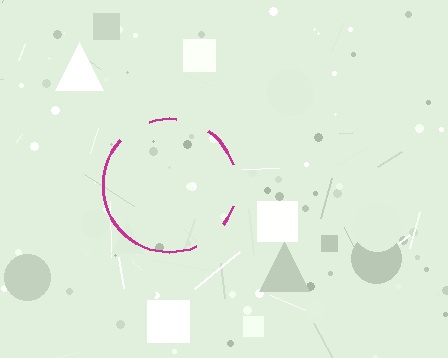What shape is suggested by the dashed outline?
The dashed outline suggests a circle.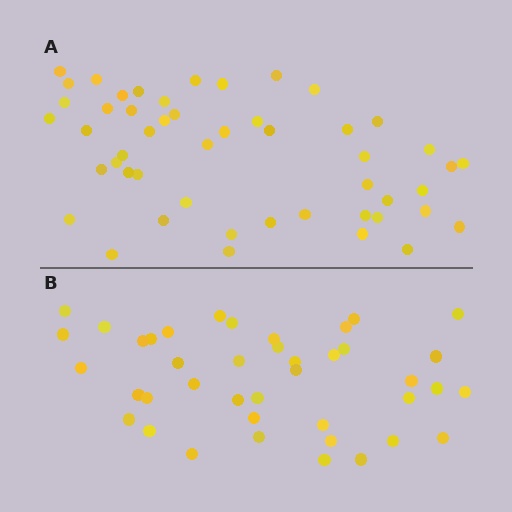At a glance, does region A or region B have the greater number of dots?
Region A (the top region) has more dots.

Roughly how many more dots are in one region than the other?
Region A has roughly 8 or so more dots than region B.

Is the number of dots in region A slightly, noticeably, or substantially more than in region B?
Region A has only slightly more — the two regions are fairly close. The ratio is roughly 1.2 to 1.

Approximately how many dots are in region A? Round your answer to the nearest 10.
About 50 dots.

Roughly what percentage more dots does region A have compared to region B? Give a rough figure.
About 20% more.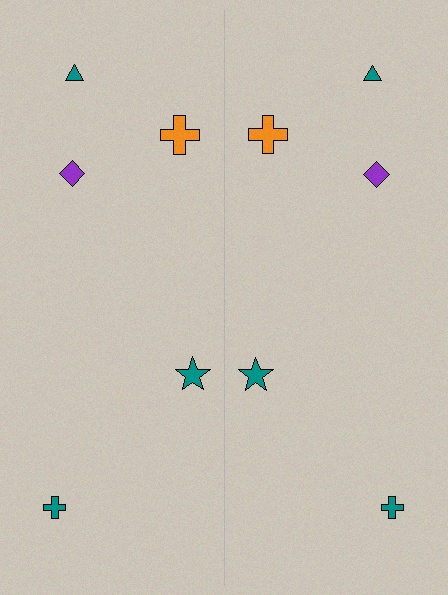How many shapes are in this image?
There are 10 shapes in this image.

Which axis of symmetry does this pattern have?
The pattern has a vertical axis of symmetry running through the center of the image.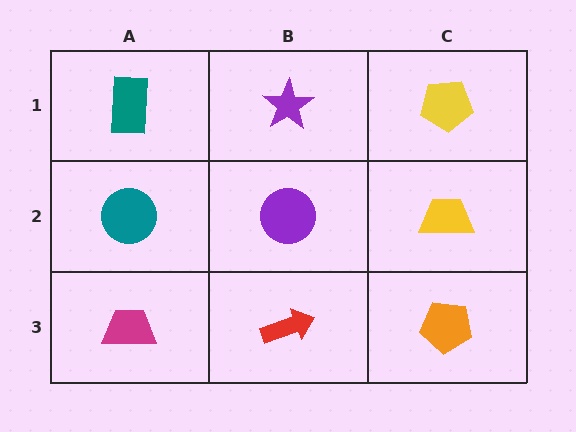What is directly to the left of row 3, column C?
A red arrow.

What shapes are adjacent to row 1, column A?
A teal circle (row 2, column A), a purple star (row 1, column B).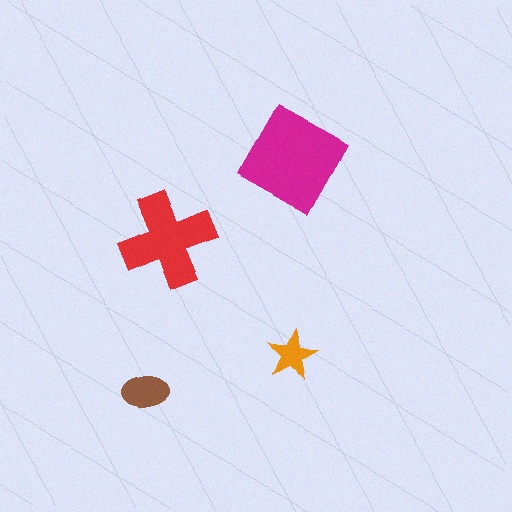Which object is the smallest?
The orange star.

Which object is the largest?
The magenta diamond.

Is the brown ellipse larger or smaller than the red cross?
Smaller.